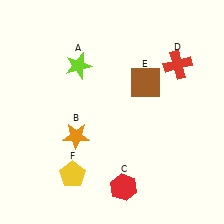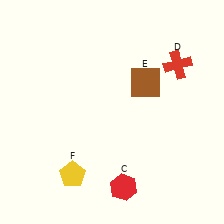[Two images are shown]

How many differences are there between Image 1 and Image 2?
There are 2 differences between the two images.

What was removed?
The orange star (B), the lime star (A) were removed in Image 2.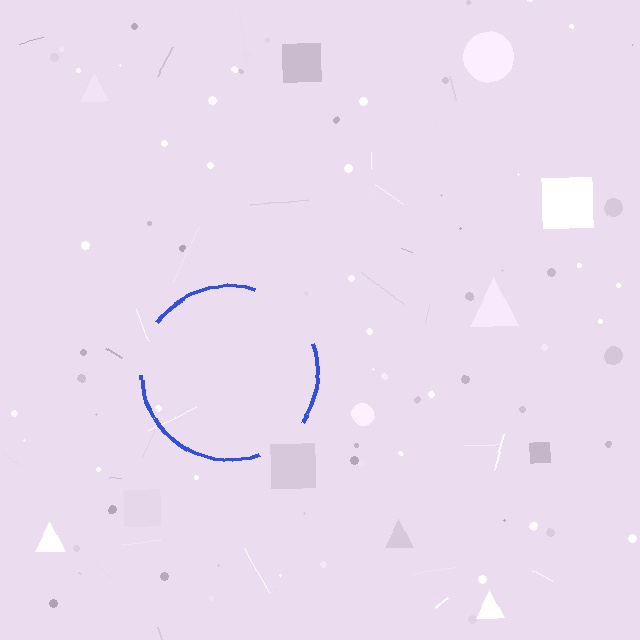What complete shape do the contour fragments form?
The contour fragments form a circle.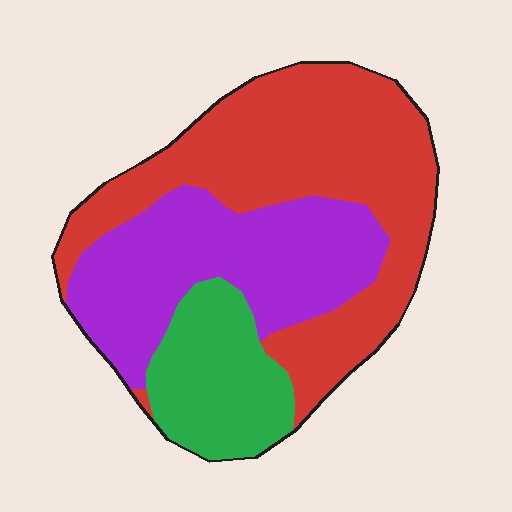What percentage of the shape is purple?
Purple takes up about one third (1/3) of the shape.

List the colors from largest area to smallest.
From largest to smallest: red, purple, green.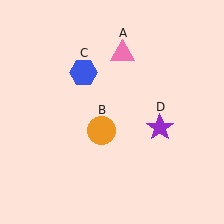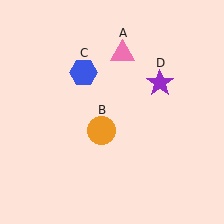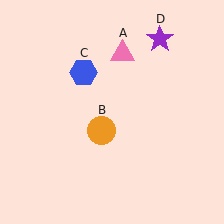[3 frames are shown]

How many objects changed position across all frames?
1 object changed position: purple star (object D).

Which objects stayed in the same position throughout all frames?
Pink triangle (object A) and orange circle (object B) and blue hexagon (object C) remained stationary.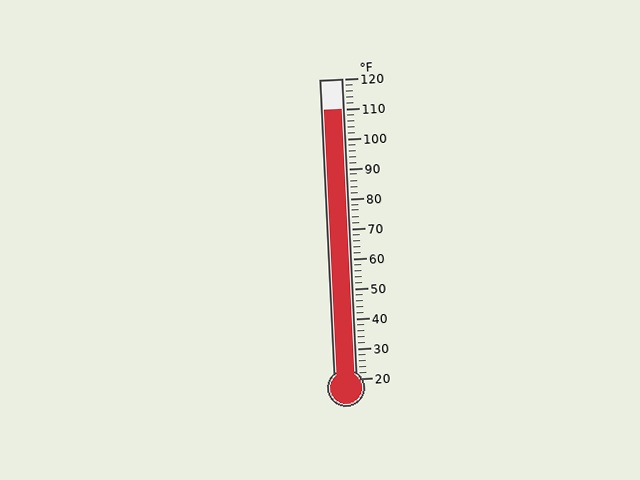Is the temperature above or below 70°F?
The temperature is above 70°F.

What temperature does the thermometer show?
The thermometer shows approximately 110°F.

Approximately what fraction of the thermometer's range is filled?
The thermometer is filled to approximately 90% of its range.